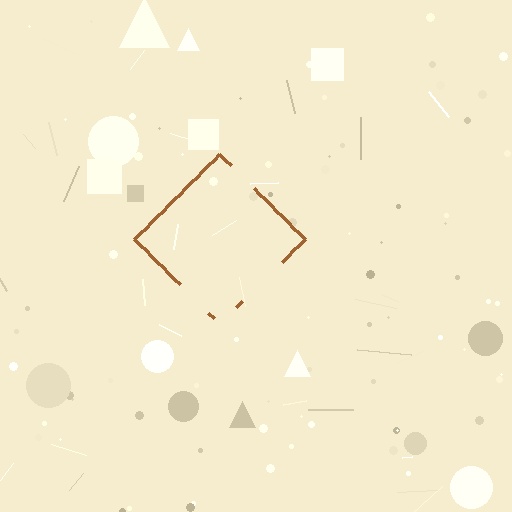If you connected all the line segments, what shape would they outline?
They would outline a diamond.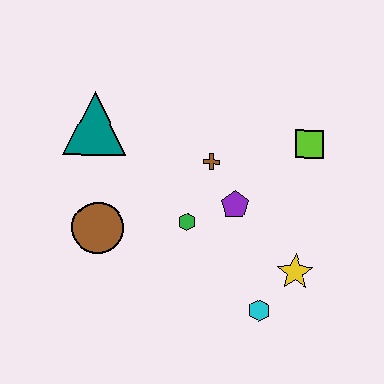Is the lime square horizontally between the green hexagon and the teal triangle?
No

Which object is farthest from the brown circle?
The lime square is farthest from the brown circle.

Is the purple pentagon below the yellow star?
No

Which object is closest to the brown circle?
The green hexagon is closest to the brown circle.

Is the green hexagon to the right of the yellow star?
No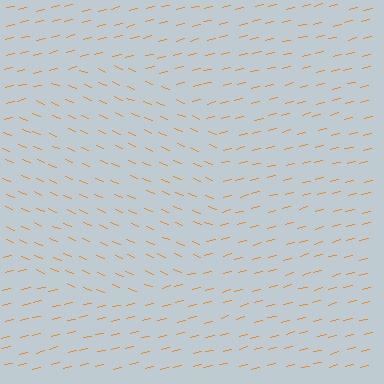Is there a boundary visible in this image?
Yes, there is a texture boundary formed by a change in line orientation.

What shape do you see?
I see a circle.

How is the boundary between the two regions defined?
The boundary is defined purely by a change in line orientation (approximately 36 degrees difference). All lines are the same color and thickness.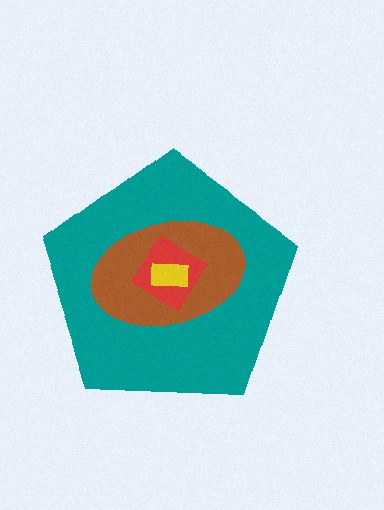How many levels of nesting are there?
4.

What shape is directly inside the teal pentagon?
The brown ellipse.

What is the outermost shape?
The teal pentagon.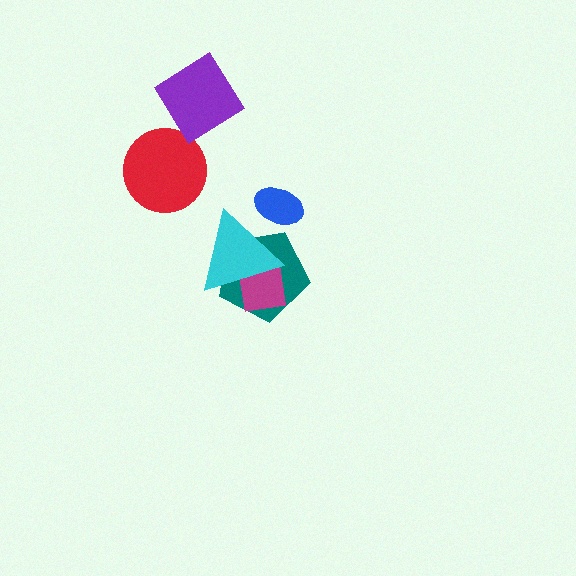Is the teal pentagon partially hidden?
Yes, it is partially covered by another shape.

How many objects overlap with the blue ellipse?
1 object overlaps with the blue ellipse.